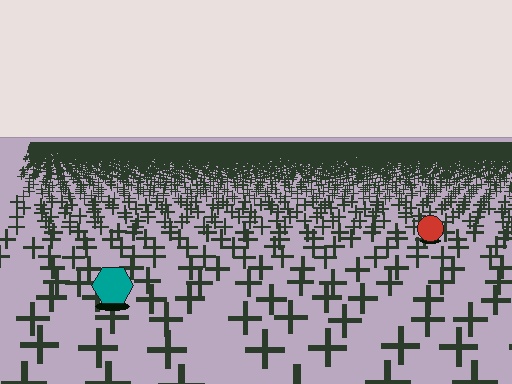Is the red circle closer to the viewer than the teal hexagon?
No. The teal hexagon is closer — you can tell from the texture gradient: the ground texture is coarser near it.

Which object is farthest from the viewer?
The red circle is farthest from the viewer. It appears smaller and the ground texture around it is denser.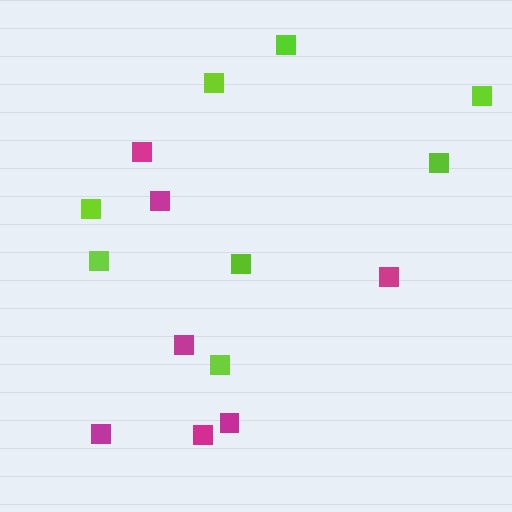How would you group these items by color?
There are 2 groups: one group of lime squares (8) and one group of magenta squares (7).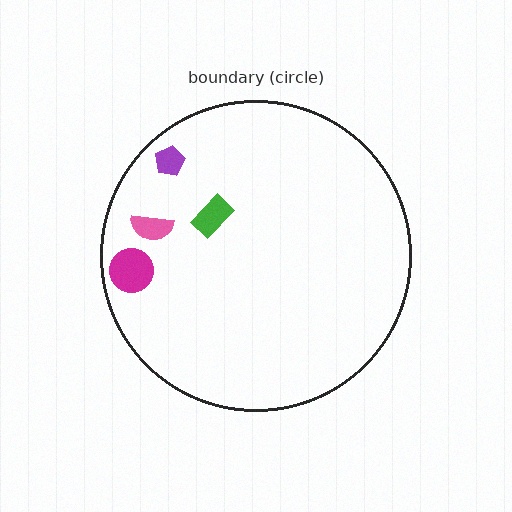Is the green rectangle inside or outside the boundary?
Inside.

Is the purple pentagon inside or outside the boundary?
Inside.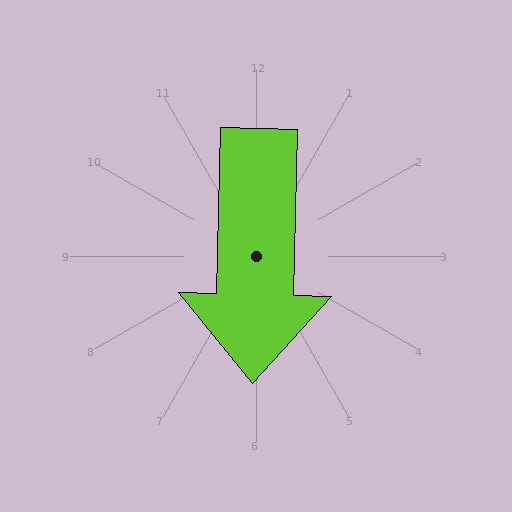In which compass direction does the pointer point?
South.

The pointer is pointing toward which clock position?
Roughly 6 o'clock.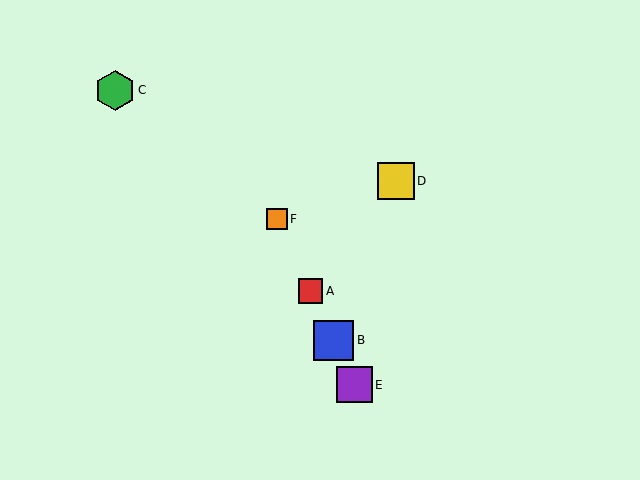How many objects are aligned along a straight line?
4 objects (A, B, E, F) are aligned along a straight line.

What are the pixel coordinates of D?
Object D is at (396, 181).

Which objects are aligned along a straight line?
Objects A, B, E, F are aligned along a straight line.